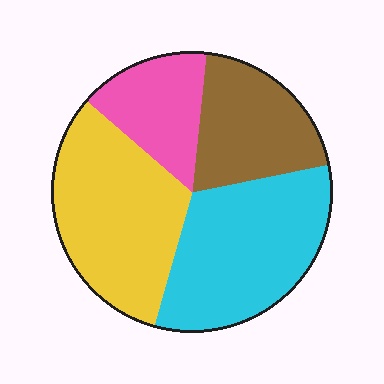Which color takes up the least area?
Pink, at roughly 15%.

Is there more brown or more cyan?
Cyan.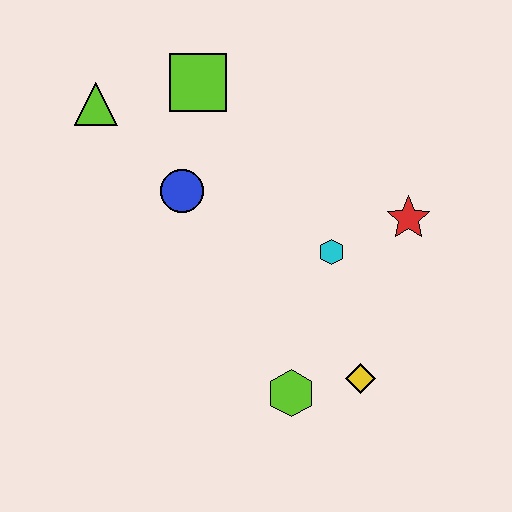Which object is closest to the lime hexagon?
The yellow diamond is closest to the lime hexagon.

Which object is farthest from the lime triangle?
The yellow diamond is farthest from the lime triangle.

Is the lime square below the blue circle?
No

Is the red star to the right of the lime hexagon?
Yes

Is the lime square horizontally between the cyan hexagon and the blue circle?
Yes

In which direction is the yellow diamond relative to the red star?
The yellow diamond is below the red star.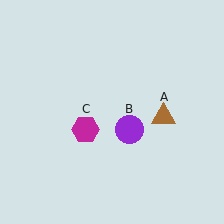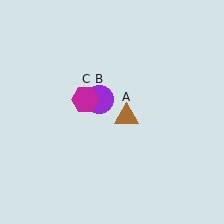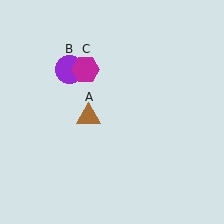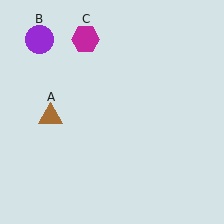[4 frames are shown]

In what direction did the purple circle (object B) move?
The purple circle (object B) moved up and to the left.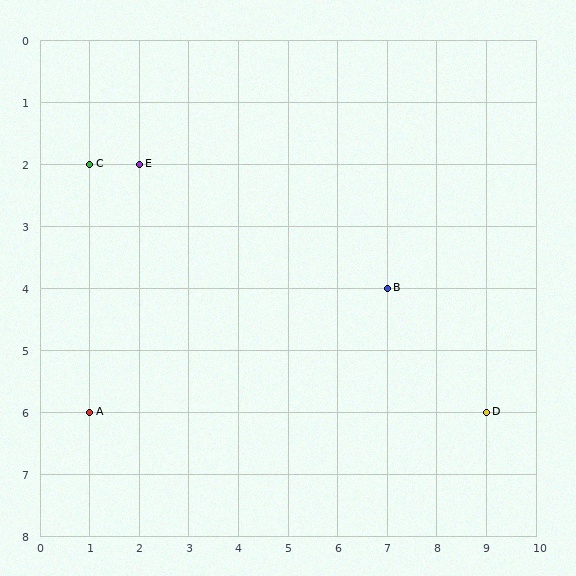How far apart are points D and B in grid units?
Points D and B are 2 columns and 2 rows apart (about 2.8 grid units diagonally).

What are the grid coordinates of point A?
Point A is at grid coordinates (1, 6).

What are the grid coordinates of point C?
Point C is at grid coordinates (1, 2).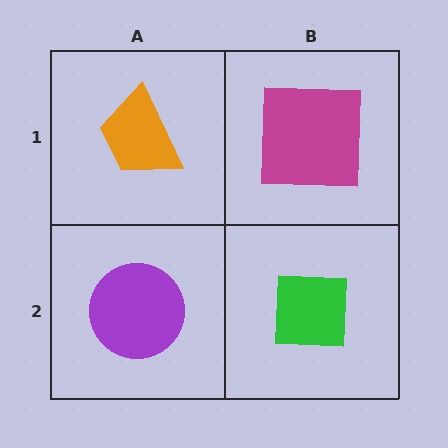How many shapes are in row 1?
2 shapes.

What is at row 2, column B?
A green square.